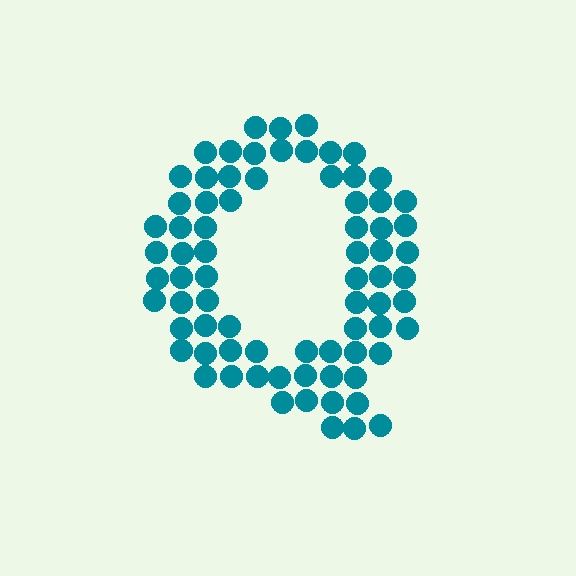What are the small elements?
The small elements are circles.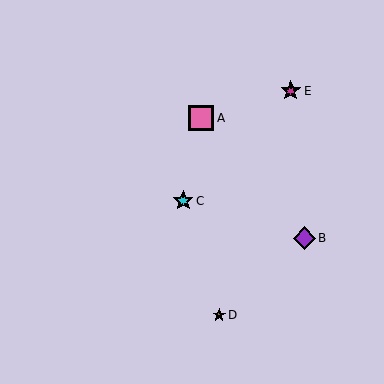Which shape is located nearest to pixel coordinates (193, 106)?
The pink square (labeled A) at (201, 118) is nearest to that location.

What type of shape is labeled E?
Shape E is a magenta star.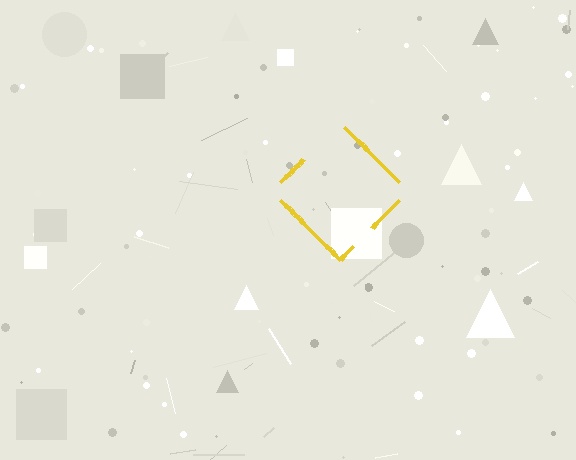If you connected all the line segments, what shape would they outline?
They would outline a diamond.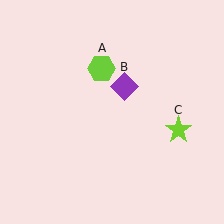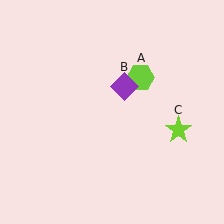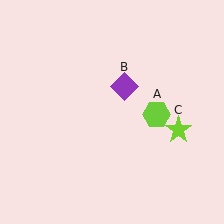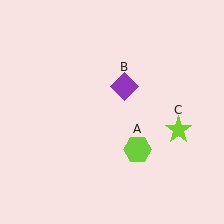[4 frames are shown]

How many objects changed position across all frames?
1 object changed position: lime hexagon (object A).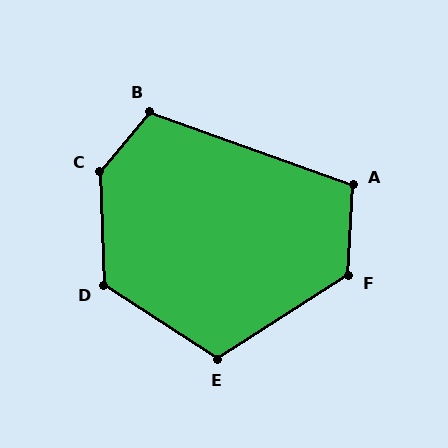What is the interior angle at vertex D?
Approximately 125 degrees (obtuse).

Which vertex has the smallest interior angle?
A, at approximately 107 degrees.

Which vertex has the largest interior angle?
C, at approximately 138 degrees.